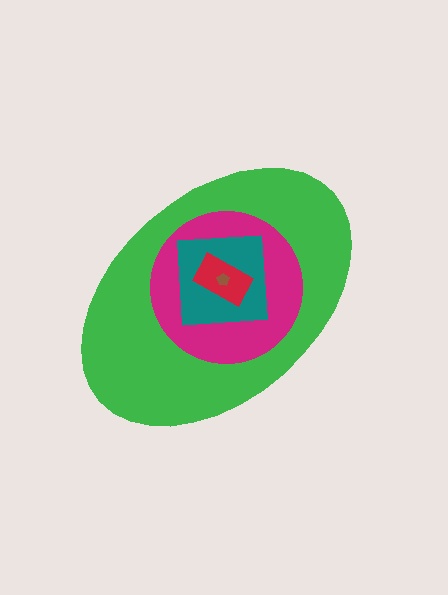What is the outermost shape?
The green ellipse.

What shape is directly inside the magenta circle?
The teal square.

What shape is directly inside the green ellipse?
The magenta circle.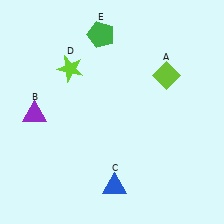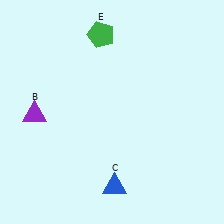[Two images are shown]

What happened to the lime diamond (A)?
The lime diamond (A) was removed in Image 2. It was in the top-right area of Image 1.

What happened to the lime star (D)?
The lime star (D) was removed in Image 2. It was in the top-left area of Image 1.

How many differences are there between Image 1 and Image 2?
There are 2 differences between the two images.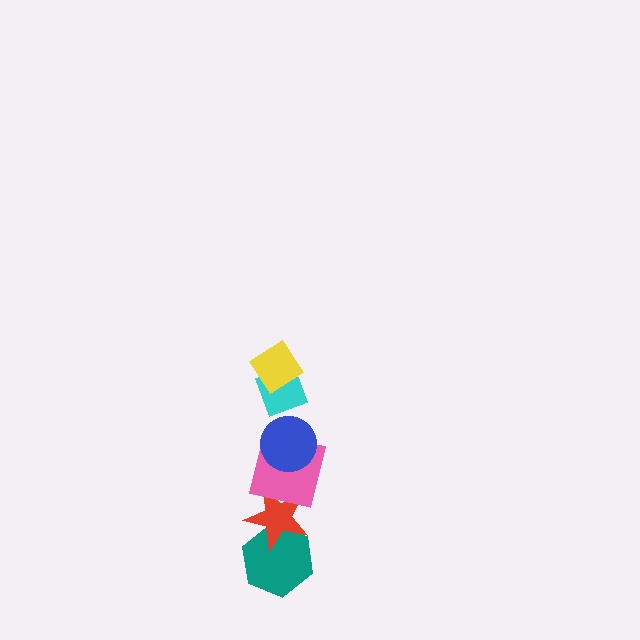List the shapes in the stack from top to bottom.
From top to bottom: the yellow diamond, the cyan diamond, the blue circle, the pink square, the red star, the teal hexagon.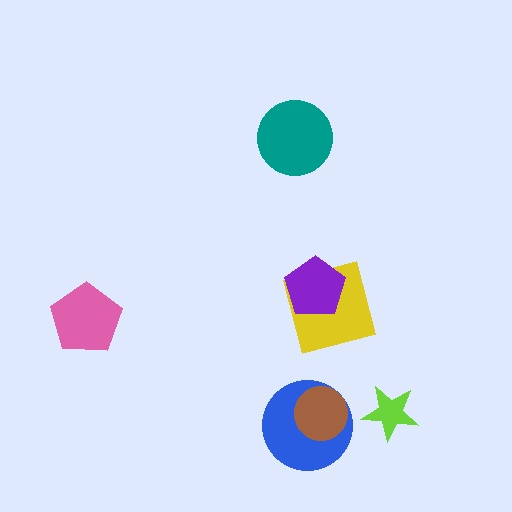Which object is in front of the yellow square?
The purple pentagon is in front of the yellow square.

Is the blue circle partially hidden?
Yes, it is partially covered by another shape.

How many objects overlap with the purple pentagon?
1 object overlaps with the purple pentagon.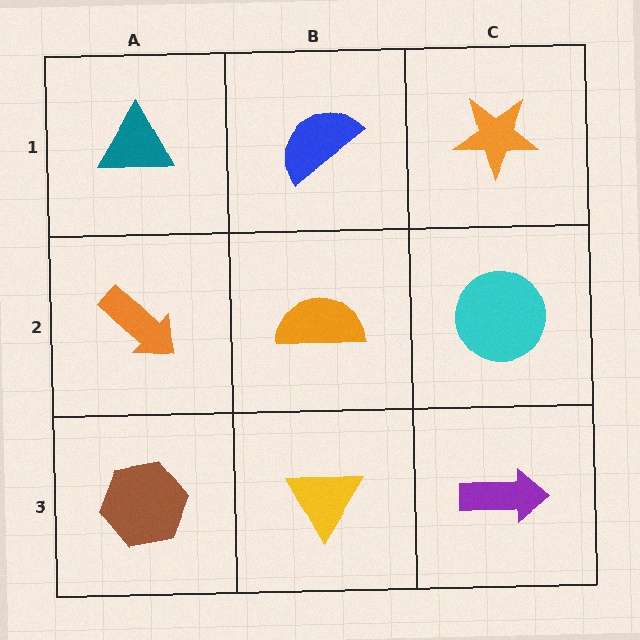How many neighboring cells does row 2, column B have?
4.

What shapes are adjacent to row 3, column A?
An orange arrow (row 2, column A), a yellow triangle (row 3, column B).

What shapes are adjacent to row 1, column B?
An orange semicircle (row 2, column B), a teal triangle (row 1, column A), an orange star (row 1, column C).